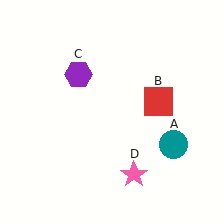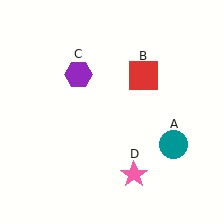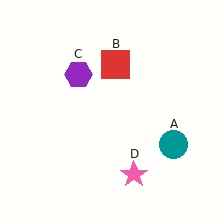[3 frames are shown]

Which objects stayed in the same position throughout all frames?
Teal circle (object A) and purple hexagon (object C) and pink star (object D) remained stationary.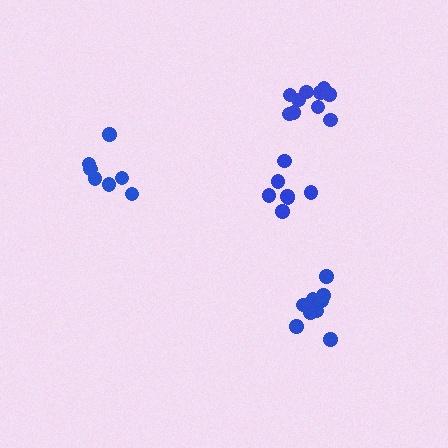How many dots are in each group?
Group 1: 7 dots, Group 2: 10 dots, Group 3: 10 dots, Group 4: 7 dots (34 total).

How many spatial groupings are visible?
There are 4 spatial groupings.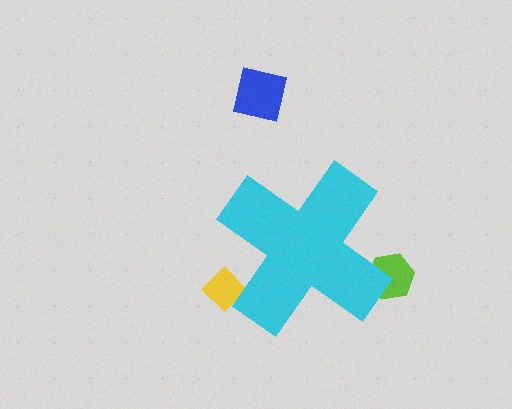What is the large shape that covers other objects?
A cyan cross.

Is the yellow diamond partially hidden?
Yes, the yellow diamond is partially hidden behind the cyan cross.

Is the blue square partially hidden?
No, the blue square is fully visible.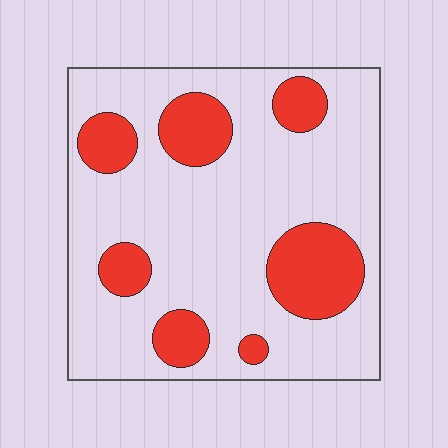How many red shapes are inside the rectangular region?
7.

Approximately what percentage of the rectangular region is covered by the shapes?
Approximately 25%.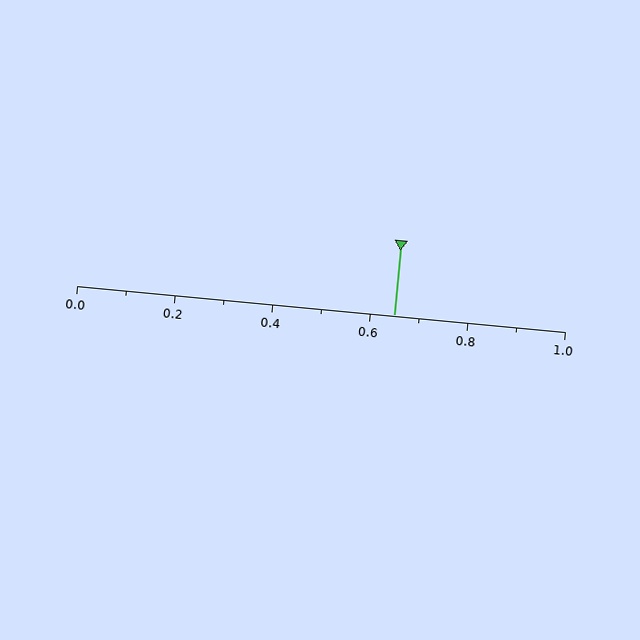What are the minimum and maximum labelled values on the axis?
The axis runs from 0.0 to 1.0.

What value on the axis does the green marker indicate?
The marker indicates approximately 0.65.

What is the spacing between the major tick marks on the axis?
The major ticks are spaced 0.2 apart.